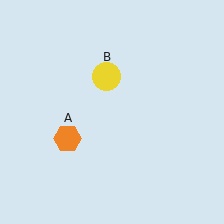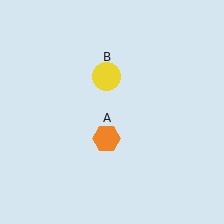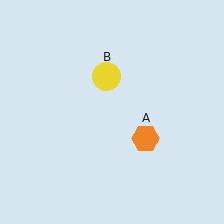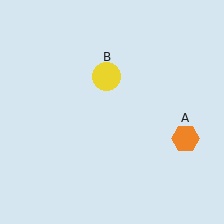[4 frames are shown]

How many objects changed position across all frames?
1 object changed position: orange hexagon (object A).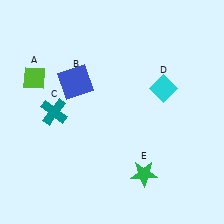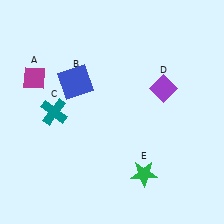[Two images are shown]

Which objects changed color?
A changed from lime to magenta. D changed from cyan to purple.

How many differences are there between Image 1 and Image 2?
There are 2 differences between the two images.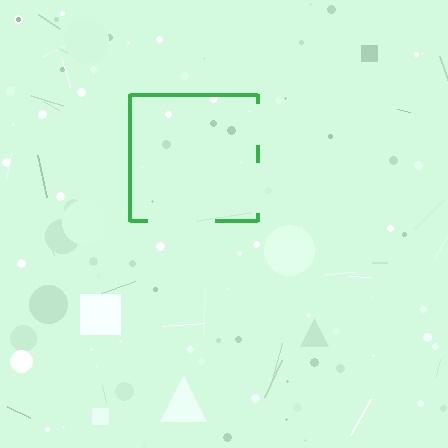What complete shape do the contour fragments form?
The contour fragments form a square.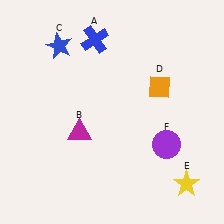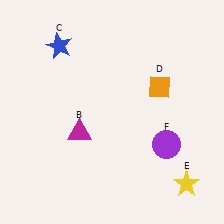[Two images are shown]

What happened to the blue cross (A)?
The blue cross (A) was removed in Image 2. It was in the top-left area of Image 1.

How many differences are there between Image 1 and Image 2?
There is 1 difference between the two images.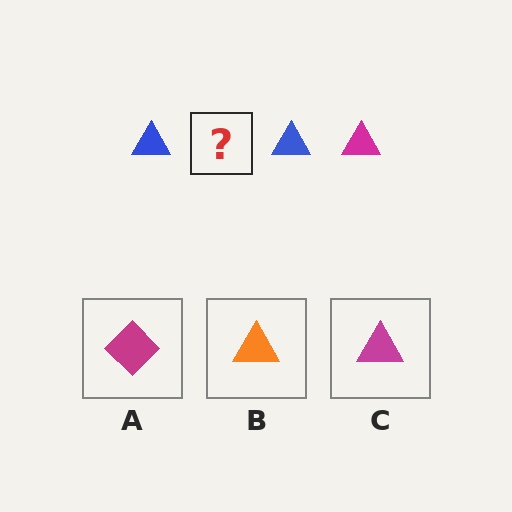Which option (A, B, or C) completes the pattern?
C.